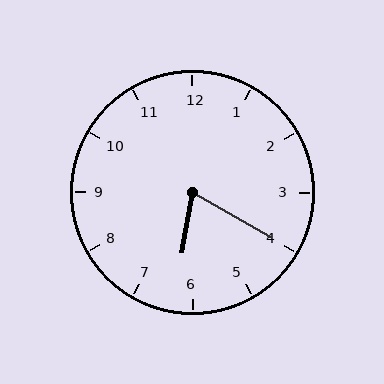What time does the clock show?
6:20.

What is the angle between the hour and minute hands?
Approximately 70 degrees.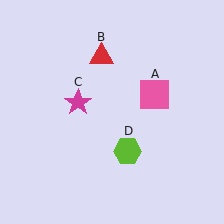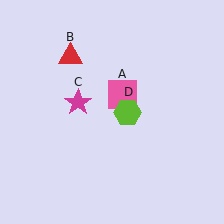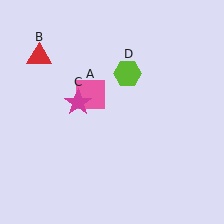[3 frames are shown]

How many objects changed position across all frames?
3 objects changed position: pink square (object A), red triangle (object B), lime hexagon (object D).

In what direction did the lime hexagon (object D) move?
The lime hexagon (object D) moved up.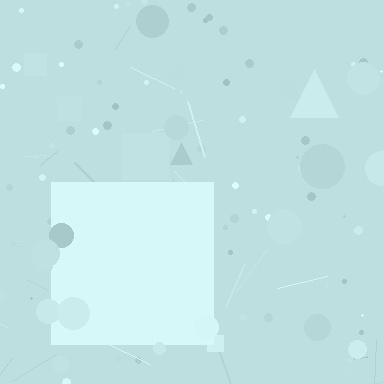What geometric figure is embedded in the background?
A square is embedded in the background.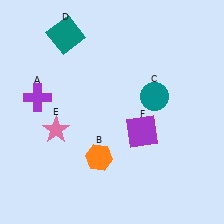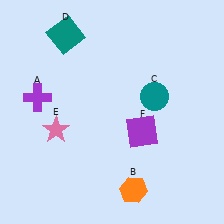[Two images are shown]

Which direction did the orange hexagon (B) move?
The orange hexagon (B) moved right.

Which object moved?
The orange hexagon (B) moved right.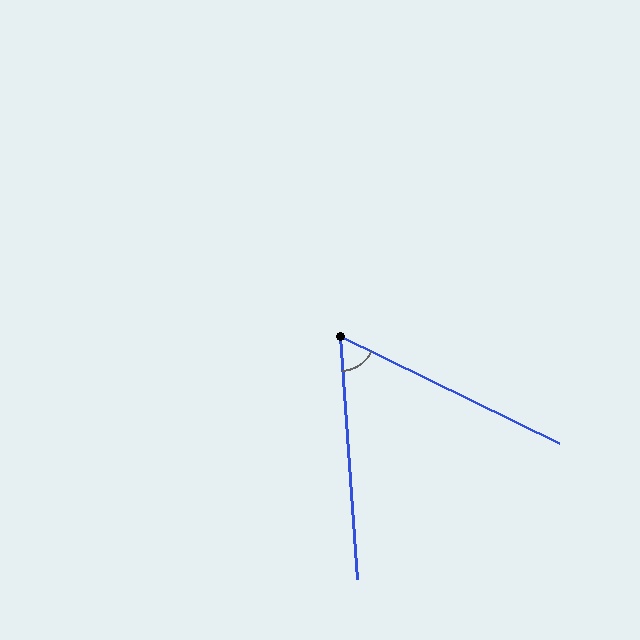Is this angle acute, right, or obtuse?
It is acute.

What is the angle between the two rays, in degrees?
Approximately 60 degrees.